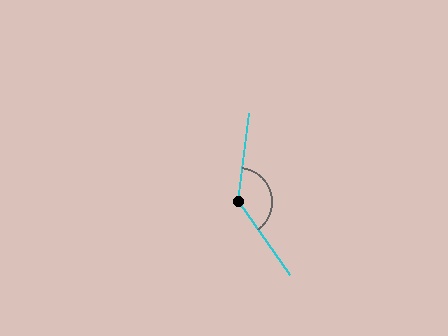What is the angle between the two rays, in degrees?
Approximately 138 degrees.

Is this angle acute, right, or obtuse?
It is obtuse.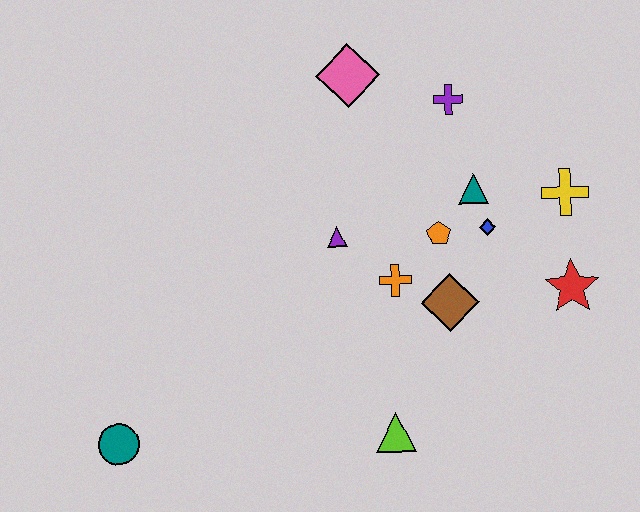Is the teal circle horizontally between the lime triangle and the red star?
No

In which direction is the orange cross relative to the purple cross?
The orange cross is below the purple cross.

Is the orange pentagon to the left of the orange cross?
No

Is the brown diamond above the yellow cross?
No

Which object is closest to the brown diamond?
The orange cross is closest to the brown diamond.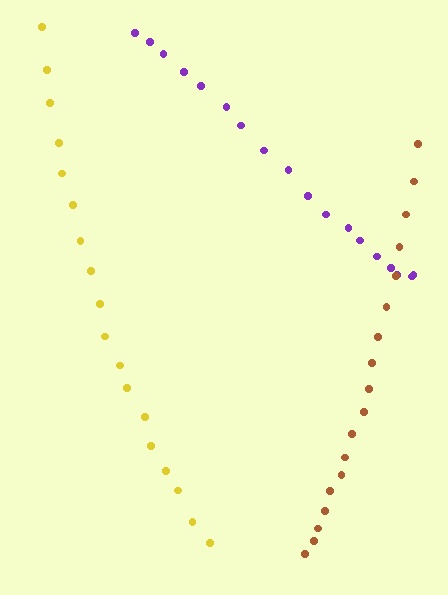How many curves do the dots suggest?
There are 3 distinct paths.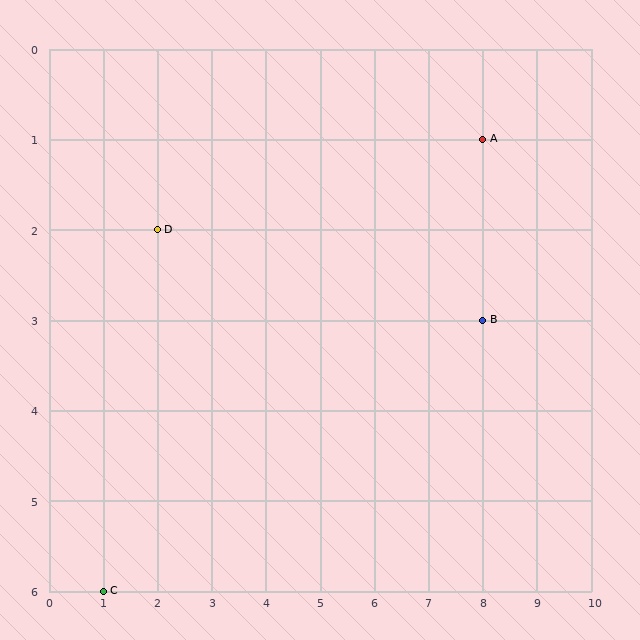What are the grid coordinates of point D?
Point D is at grid coordinates (2, 2).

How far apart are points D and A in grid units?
Points D and A are 6 columns and 1 row apart (about 6.1 grid units diagonally).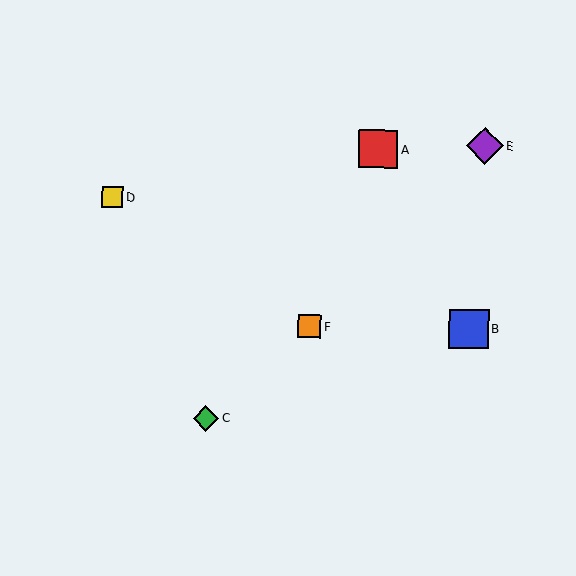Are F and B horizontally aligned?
Yes, both are at y≈326.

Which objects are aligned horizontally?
Objects B, F are aligned horizontally.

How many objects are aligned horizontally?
2 objects (B, F) are aligned horizontally.